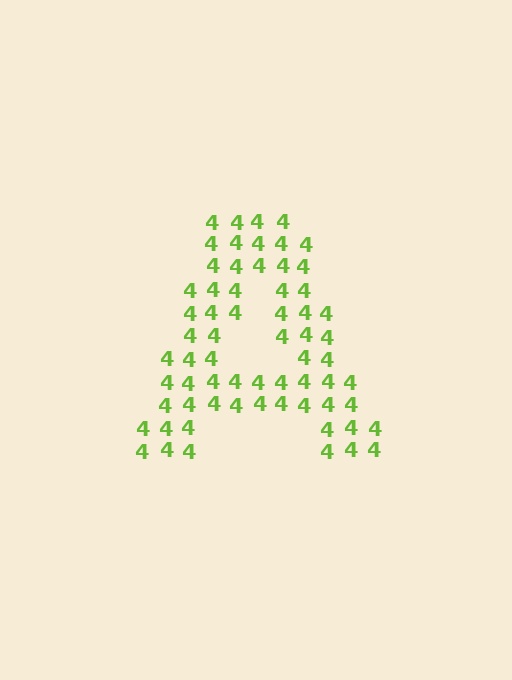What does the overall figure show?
The overall figure shows the letter A.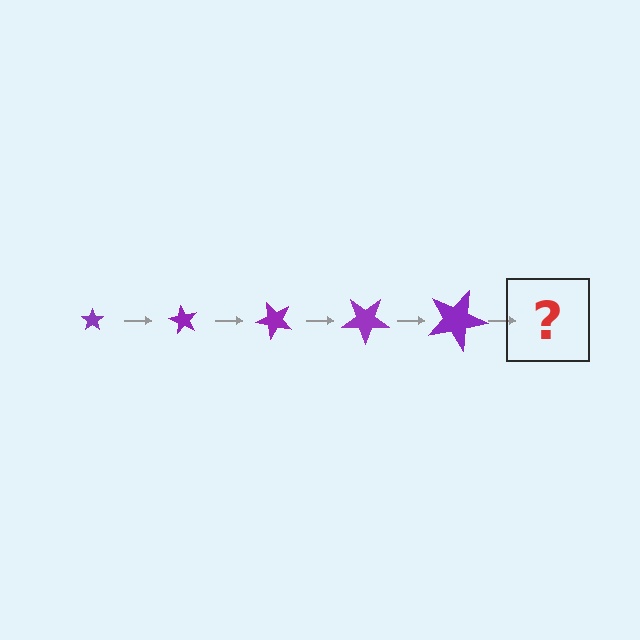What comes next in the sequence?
The next element should be a star, larger than the previous one and rotated 300 degrees from the start.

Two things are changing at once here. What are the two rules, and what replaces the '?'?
The two rules are that the star grows larger each step and it rotates 60 degrees each step. The '?' should be a star, larger than the previous one and rotated 300 degrees from the start.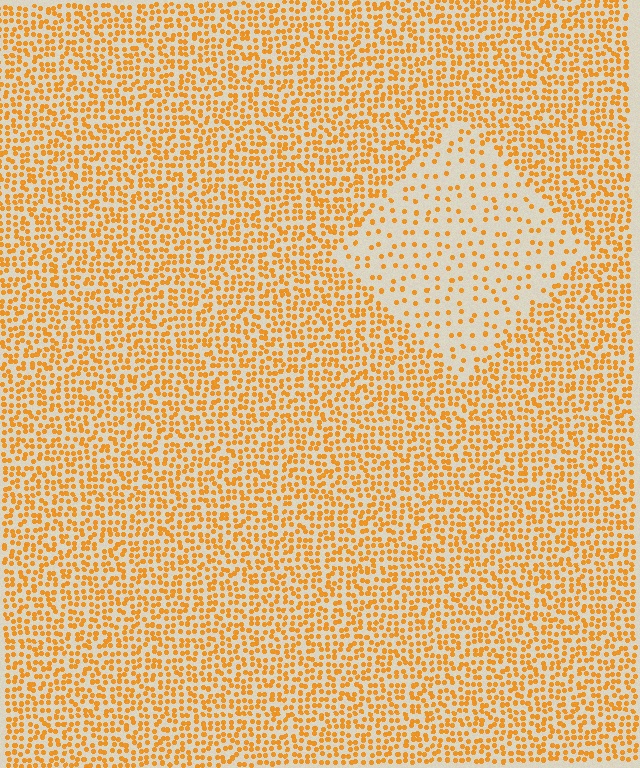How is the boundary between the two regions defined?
The boundary is defined by a change in element density (approximately 2.7x ratio). All elements are the same color, size, and shape.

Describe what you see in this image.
The image contains small orange elements arranged at two different densities. A diamond-shaped region is visible where the elements are less densely packed than the surrounding area.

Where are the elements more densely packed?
The elements are more densely packed outside the diamond boundary.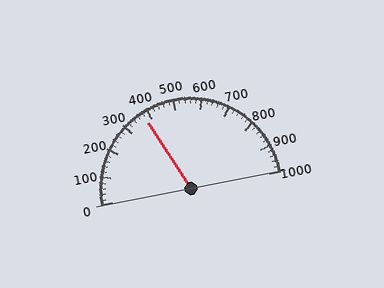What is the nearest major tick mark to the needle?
The nearest major tick mark is 400.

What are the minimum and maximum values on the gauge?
The gauge ranges from 0 to 1000.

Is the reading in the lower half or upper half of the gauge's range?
The reading is in the lower half of the range (0 to 1000).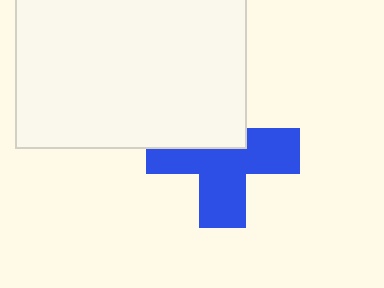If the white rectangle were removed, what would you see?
You would see the complete blue cross.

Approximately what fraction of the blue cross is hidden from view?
Roughly 39% of the blue cross is hidden behind the white rectangle.